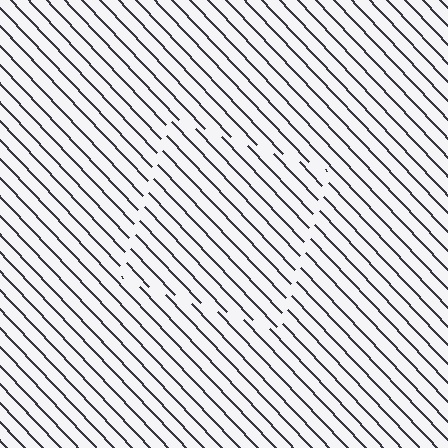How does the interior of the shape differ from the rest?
The interior of the shape contains the same grating, shifted by half a period — the contour is defined by the phase discontinuity where line-ends from the inner and outer gratings abut.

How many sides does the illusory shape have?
4 sides — the line-ends trace a square.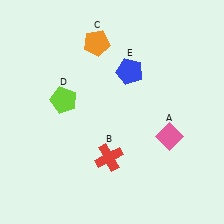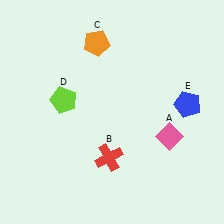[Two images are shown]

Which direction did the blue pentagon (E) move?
The blue pentagon (E) moved right.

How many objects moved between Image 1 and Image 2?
1 object moved between the two images.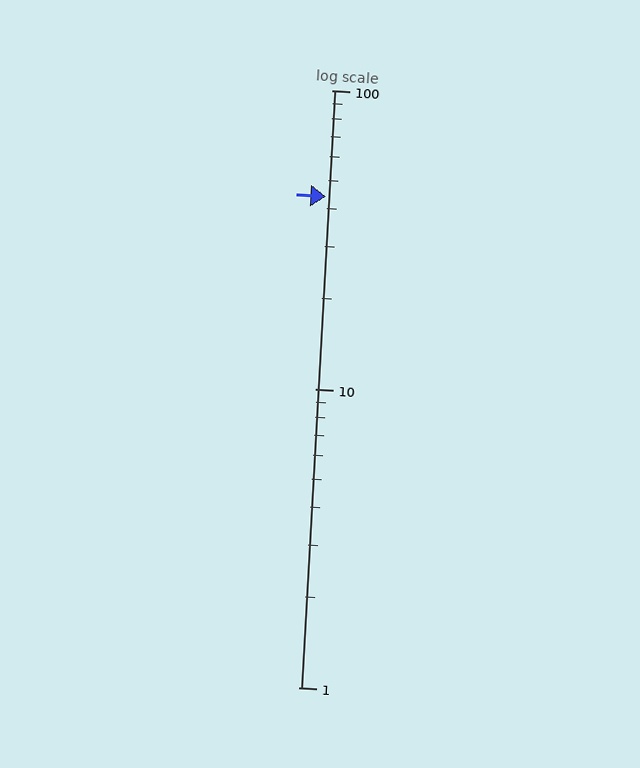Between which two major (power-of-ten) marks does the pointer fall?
The pointer is between 10 and 100.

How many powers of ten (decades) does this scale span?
The scale spans 2 decades, from 1 to 100.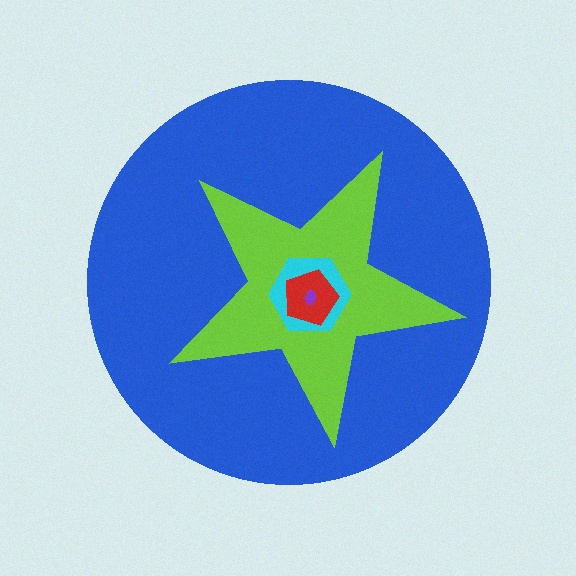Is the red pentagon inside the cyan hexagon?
Yes.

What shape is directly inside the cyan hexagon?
The red pentagon.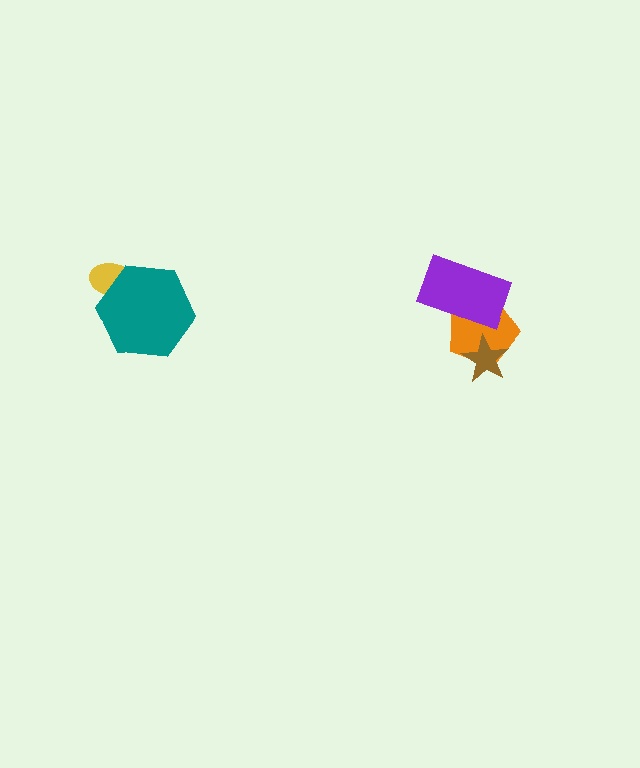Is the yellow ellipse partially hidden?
Yes, it is partially covered by another shape.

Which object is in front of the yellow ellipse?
The teal hexagon is in front of the yellow ellipse.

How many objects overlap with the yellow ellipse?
1 object overlaps with the yellow ellipse.